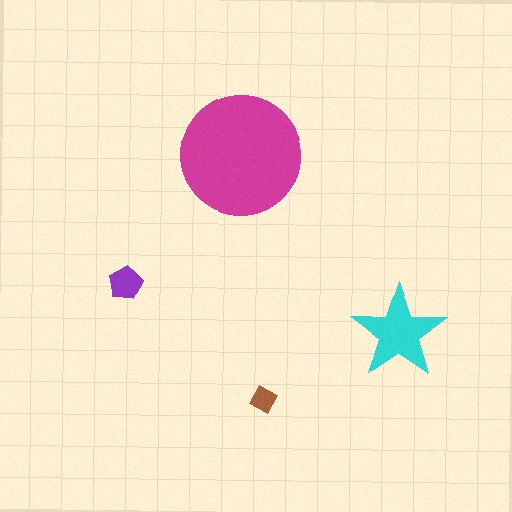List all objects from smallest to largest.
The brown diamond, the purple pentagon, the cyan star, the magenta circle.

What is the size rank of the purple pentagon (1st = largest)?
3rd.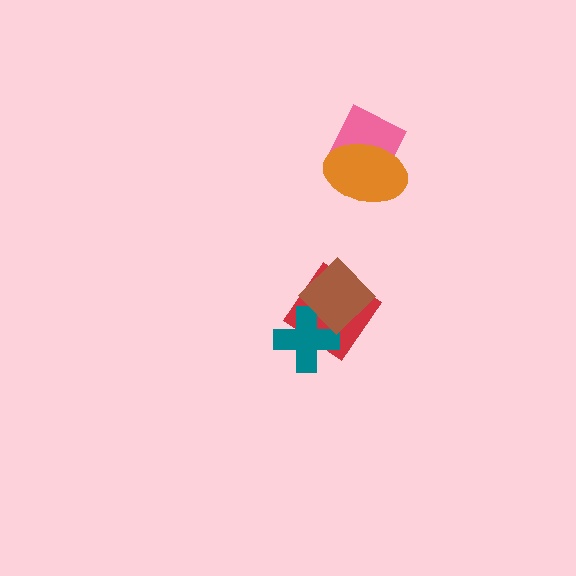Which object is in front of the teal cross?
The brown diamond is in front of the teal cross.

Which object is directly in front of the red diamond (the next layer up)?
The teal cross is directly in front of the red diamond.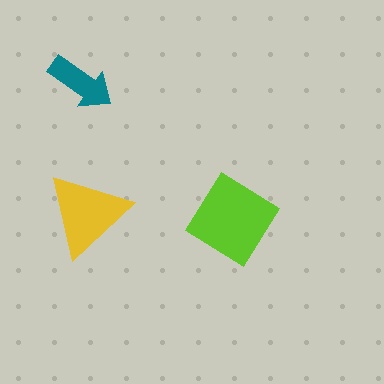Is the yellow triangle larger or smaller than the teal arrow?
Larger.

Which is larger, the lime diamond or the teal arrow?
The lime diamond.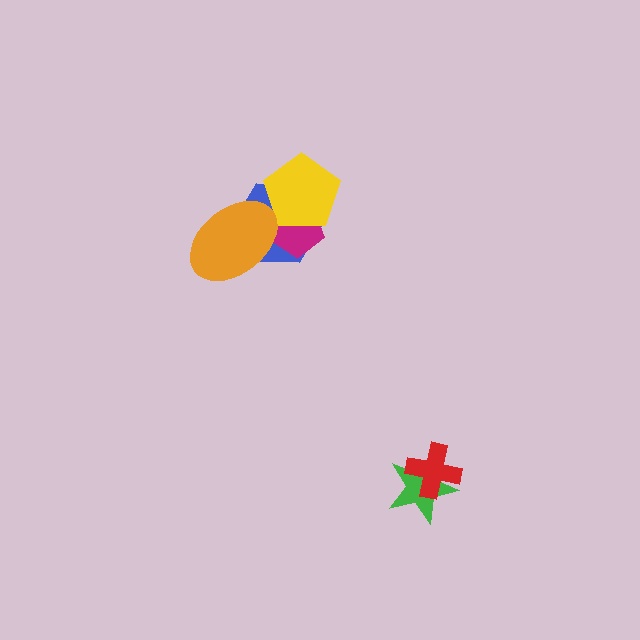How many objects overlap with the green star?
1 object overlaps with the green star.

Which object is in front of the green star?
The red cross is in front of the green star.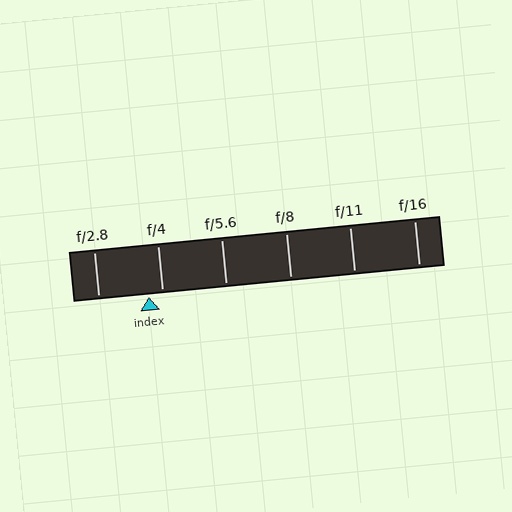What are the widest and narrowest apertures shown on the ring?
The widest aperture shown is f/2.8 and the narrowest is f/16.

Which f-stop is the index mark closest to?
The index mark is closest to f/4.